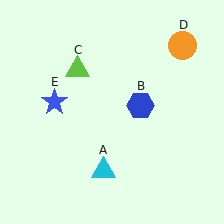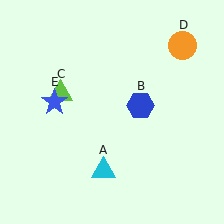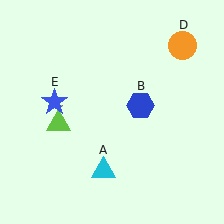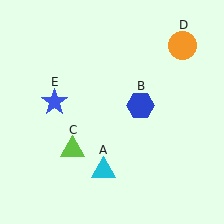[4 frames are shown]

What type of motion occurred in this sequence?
The lime triangle (object C) rotated counterclockwise around the center of the scene.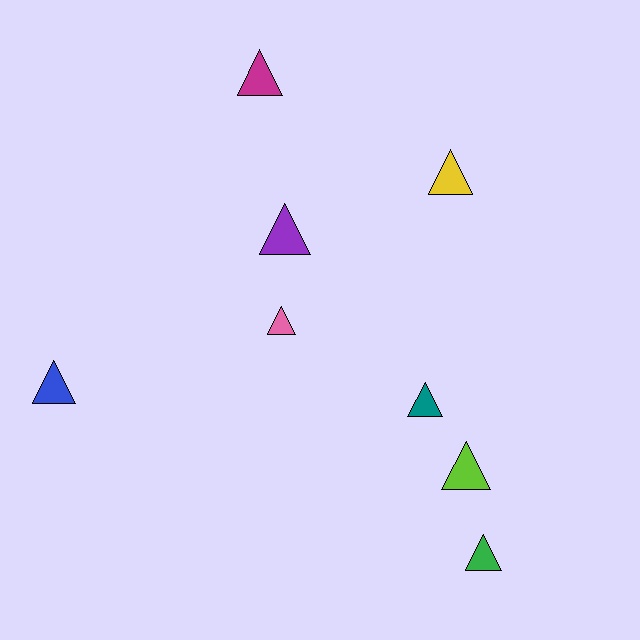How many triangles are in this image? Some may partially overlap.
There are 8 triangles.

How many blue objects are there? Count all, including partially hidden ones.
There is 1 blue object.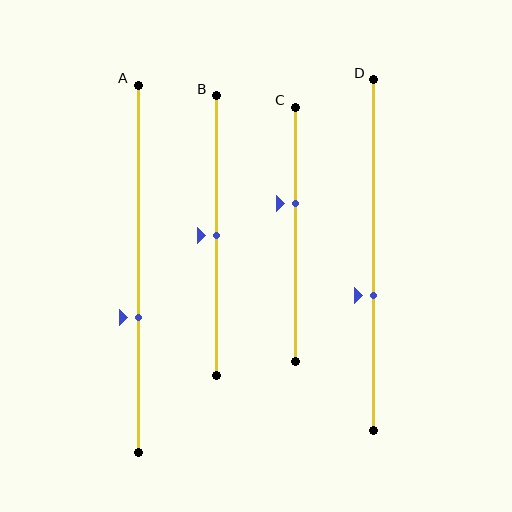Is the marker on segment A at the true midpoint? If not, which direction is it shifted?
No, the marker on segment A is shifted downward by about 13% of the segment length.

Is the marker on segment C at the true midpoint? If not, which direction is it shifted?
No, the marker on segment C is shifted upward by about 12% of the segment length.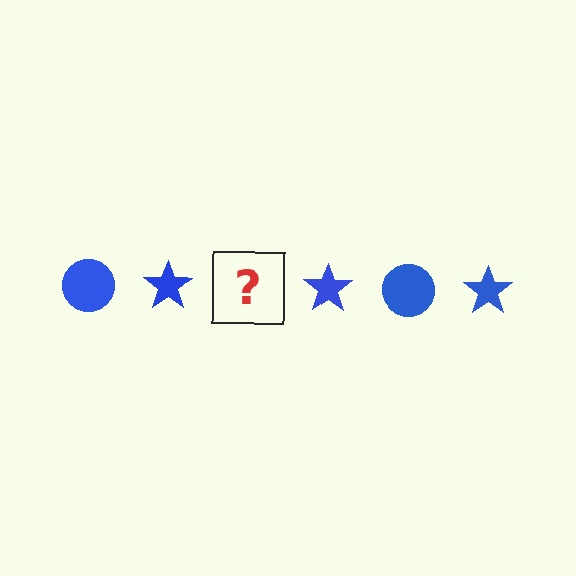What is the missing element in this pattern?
The missing element is a blue circle.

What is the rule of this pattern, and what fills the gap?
The rule is that the pattern cycles through circle, star shapes in blue. The gap should be filled with a blue circle.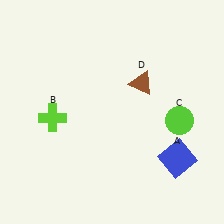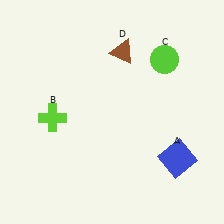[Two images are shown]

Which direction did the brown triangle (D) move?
The brown triangle (D) moved up.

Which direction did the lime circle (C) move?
The lime circle (C) moved up.